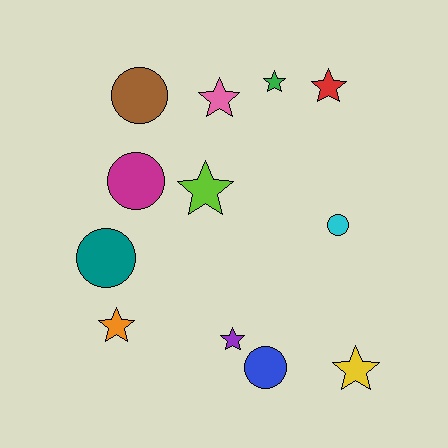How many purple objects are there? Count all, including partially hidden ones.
There is 1 purple object.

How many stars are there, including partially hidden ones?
There are 7 stars.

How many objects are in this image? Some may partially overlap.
There are 12 objects.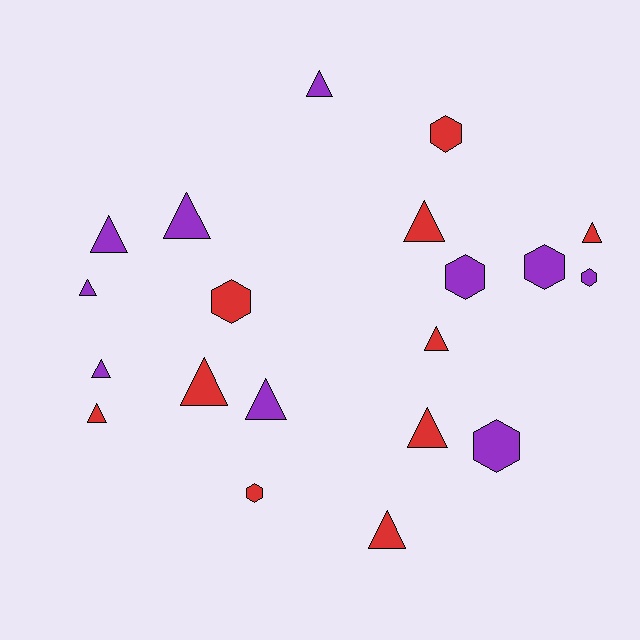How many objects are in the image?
There are 20 objects.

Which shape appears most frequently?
Triangle, with 13 objects.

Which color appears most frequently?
Purple, with 10 objects.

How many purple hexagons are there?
There are 4 purple hexagons.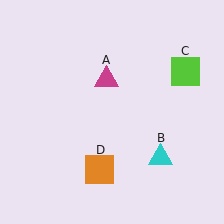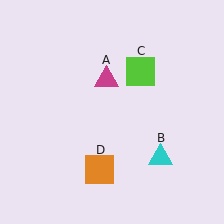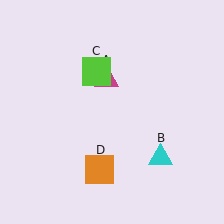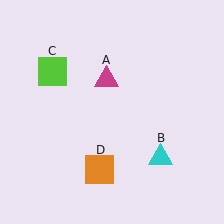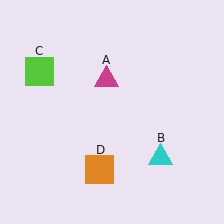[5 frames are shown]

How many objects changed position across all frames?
1 object changed position: lime square (object C).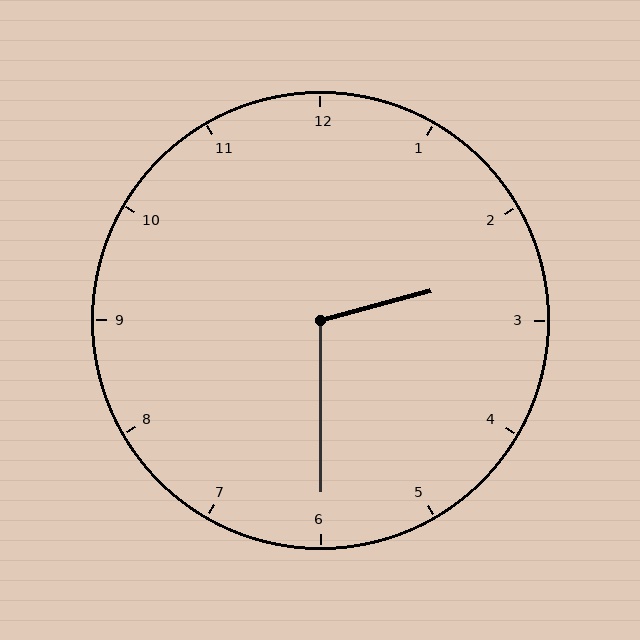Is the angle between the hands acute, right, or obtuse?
It is obtuse.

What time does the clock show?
2:30.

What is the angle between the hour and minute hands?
Approximately 105 degrees.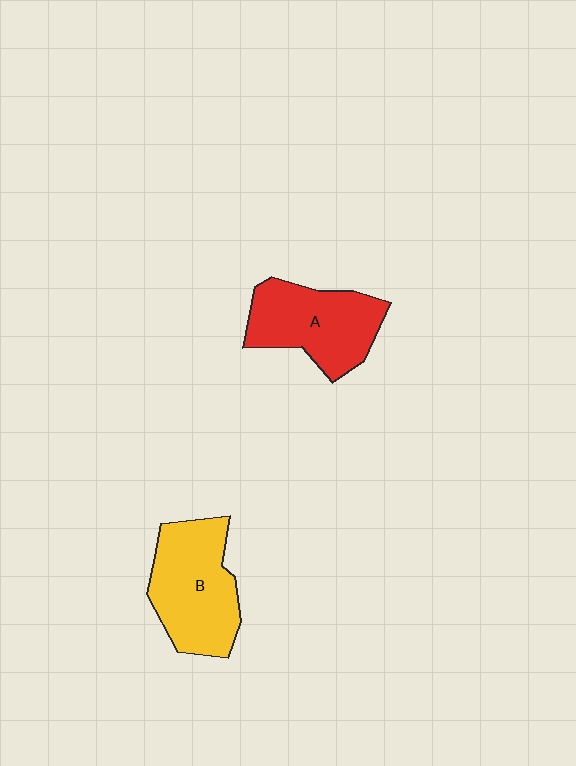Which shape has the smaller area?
Shape A (red).